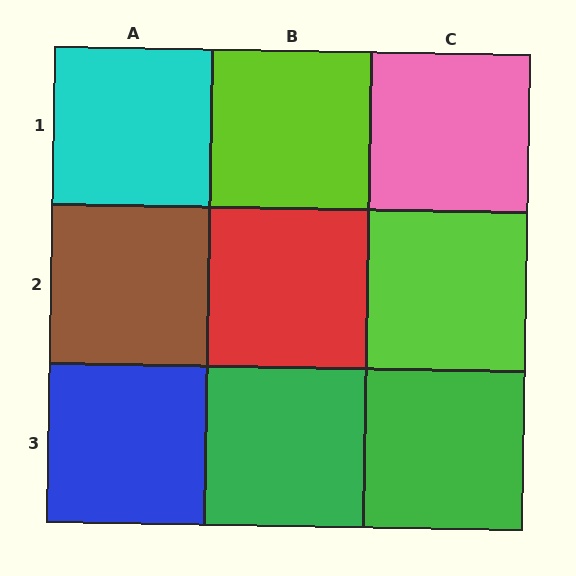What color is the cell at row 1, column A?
Cyan.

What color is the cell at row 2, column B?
Red.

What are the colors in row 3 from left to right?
Blue, green, green.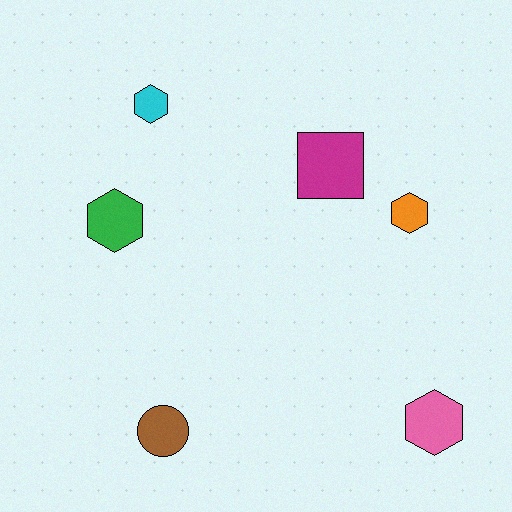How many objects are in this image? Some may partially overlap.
There are 6 objects.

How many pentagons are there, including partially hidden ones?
There are no pentagons.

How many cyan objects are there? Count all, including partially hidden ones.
There is 1 cyan object.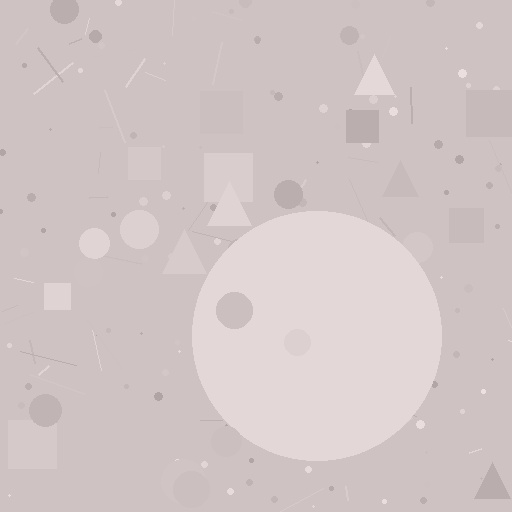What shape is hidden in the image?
A circle is hidden in the image.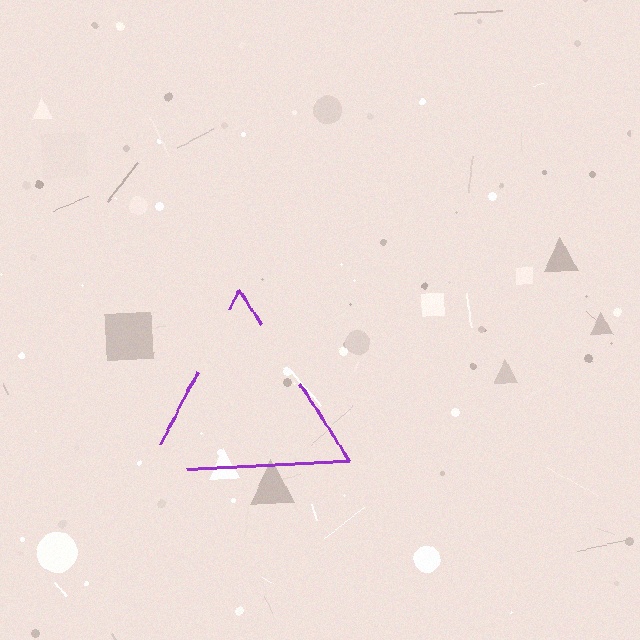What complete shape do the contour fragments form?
The contour fragments form a triangle.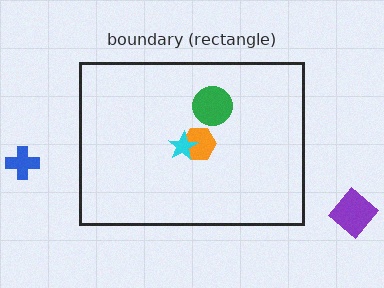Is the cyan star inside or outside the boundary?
Inside.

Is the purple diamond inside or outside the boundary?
Outside.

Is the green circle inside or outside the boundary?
Inside.